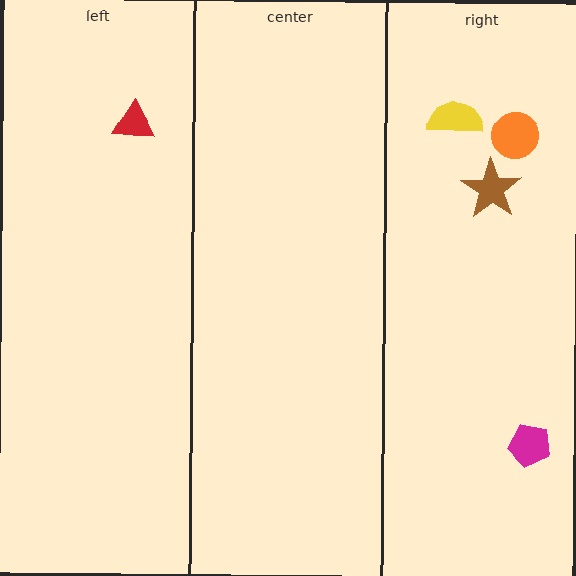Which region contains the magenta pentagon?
The right region.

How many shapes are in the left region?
1.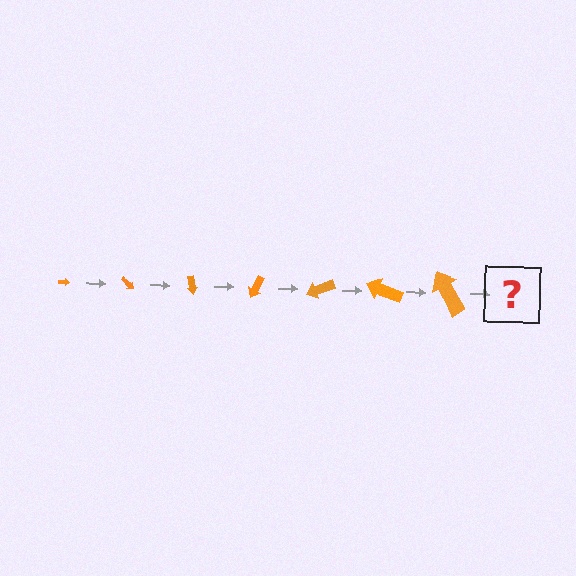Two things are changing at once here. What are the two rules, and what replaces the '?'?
The two rules are that the arrow grows larger each step and it rotates 40 degrees each step. The '?' should be an arrow, larger than the previous one and rotated 280 degrees from the start.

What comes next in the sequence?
The next element should be an arrow, larger than the previous one and rotated 280 degrees from the start.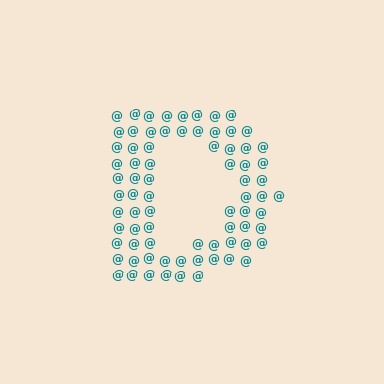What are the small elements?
The small elements are at signs.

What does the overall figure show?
The overall figure shows the letter D.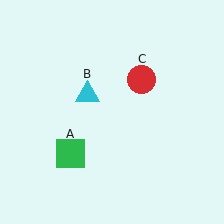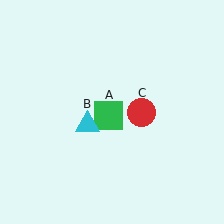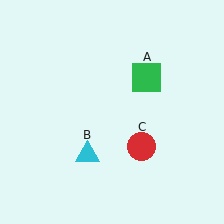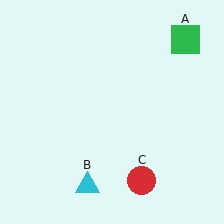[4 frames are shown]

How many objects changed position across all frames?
3 objects changed position: green square (object A), cyan triangle (object B), red circle (object C).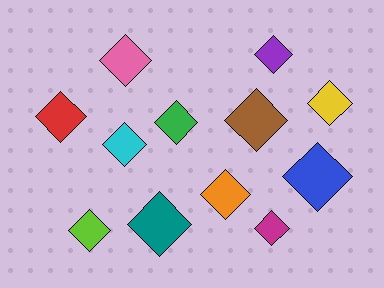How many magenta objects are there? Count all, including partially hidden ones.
There is 1 magenta object.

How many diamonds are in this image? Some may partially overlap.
There are 12 diamonds.